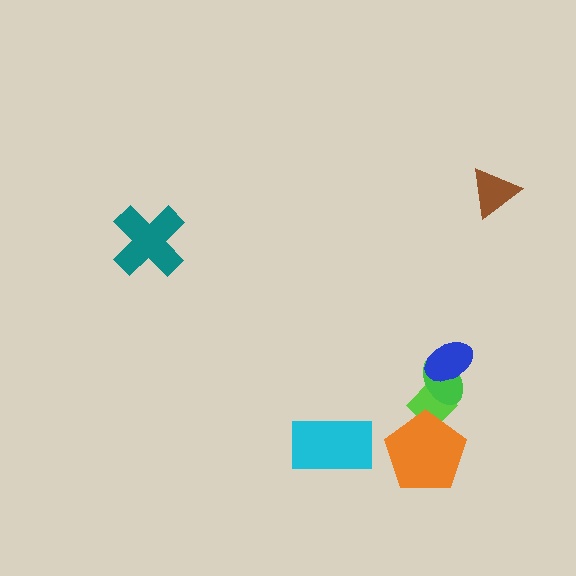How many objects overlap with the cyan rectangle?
0 objects overlap with the cyan rectangle.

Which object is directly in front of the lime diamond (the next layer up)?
The orange pentagon is directly in front of the lime diamond.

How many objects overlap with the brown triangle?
0 objects overlap with the brown triangle.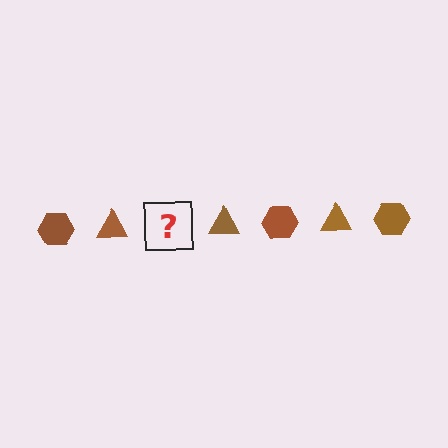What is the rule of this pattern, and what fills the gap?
The rule is that the pattern cycles through hexagon, triangle shapes in brown. The gap should be filled with a brown hexagon.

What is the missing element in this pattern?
The missing element is a brown hexagon.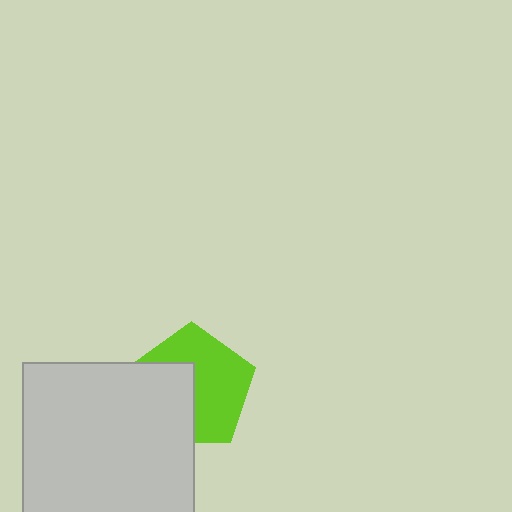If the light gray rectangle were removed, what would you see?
You would see the complete lime pentagon.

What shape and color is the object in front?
The object in front is a light gray rectangle.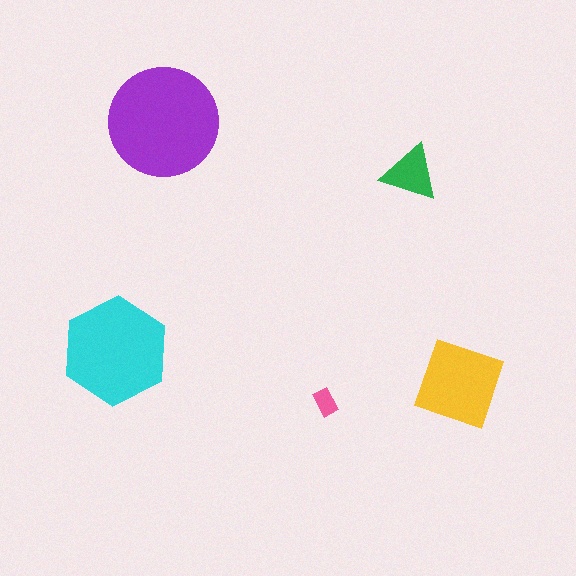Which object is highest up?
The purple circle is topmost.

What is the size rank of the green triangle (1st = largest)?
4th.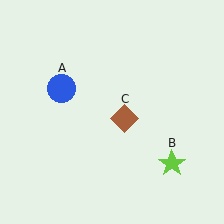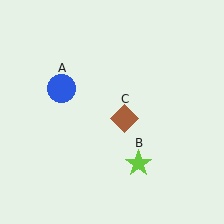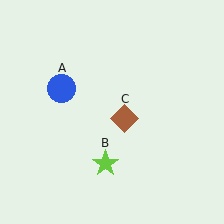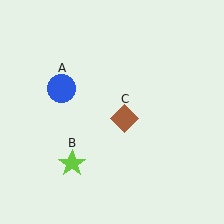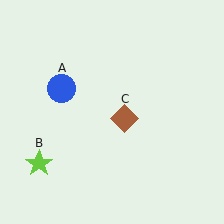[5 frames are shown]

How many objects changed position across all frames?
1 object changed position: lime star (object B).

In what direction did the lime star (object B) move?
The lime star (object B) moved left.